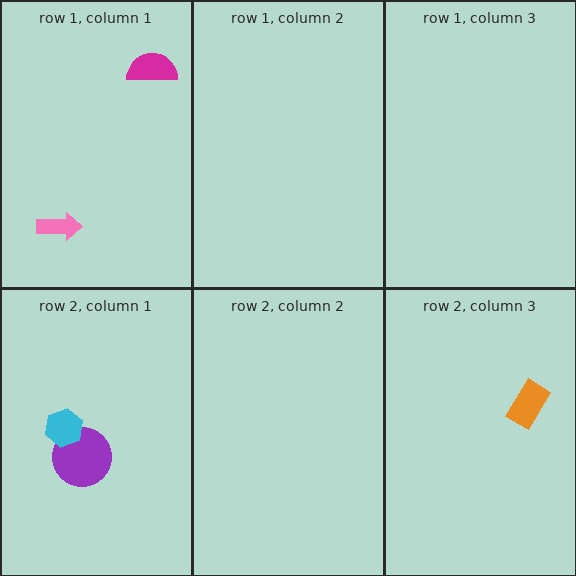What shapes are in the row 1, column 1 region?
The magenta semicircle, the pink arrow.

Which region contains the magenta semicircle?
The row 1, column 1 region.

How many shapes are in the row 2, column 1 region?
2.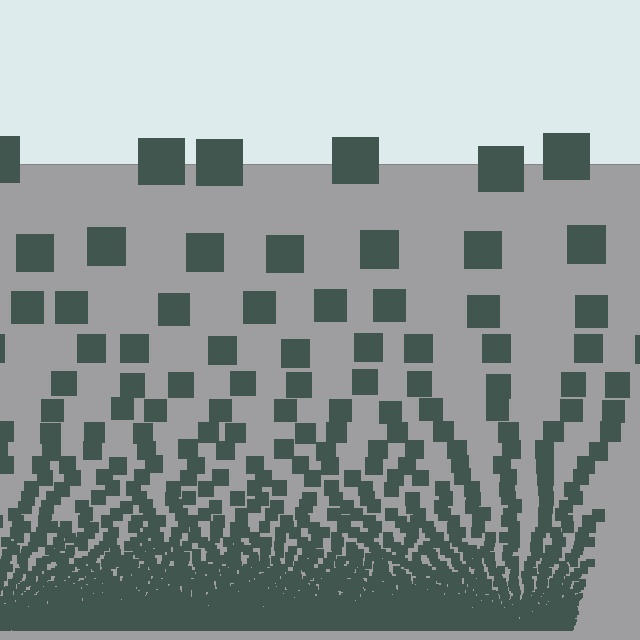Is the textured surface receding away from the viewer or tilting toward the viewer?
The surface appears to tilt toward the viewer. Texture elements get larger and sparser toward the top.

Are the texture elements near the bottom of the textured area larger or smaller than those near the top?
Smaller. The gradient is inverted — elements near the bottom are smaller and denser.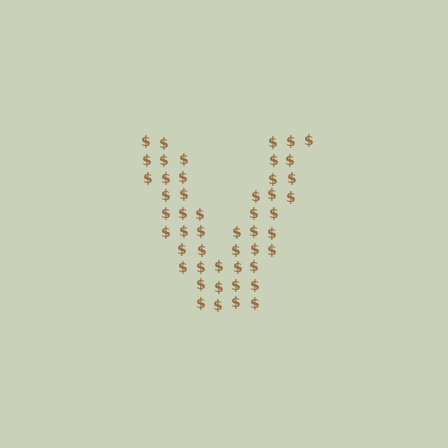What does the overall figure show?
The overall figure shows the letter V.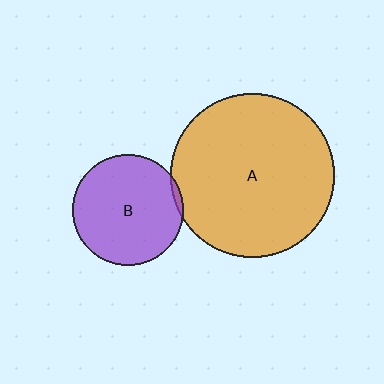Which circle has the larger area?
Circle A (orange).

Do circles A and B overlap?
Yes.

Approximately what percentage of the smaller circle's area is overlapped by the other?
Approximately 5%.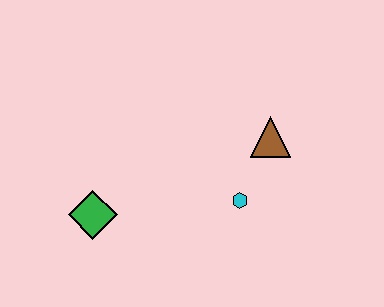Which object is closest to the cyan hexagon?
The brown triangle is closest to the cyan hexagon.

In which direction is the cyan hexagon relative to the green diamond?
The cyan hexagon is to the right of the green diamond.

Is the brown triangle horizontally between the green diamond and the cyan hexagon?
No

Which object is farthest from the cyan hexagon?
The green diamond is farthest from the cyan hexagon.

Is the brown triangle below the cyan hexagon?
No